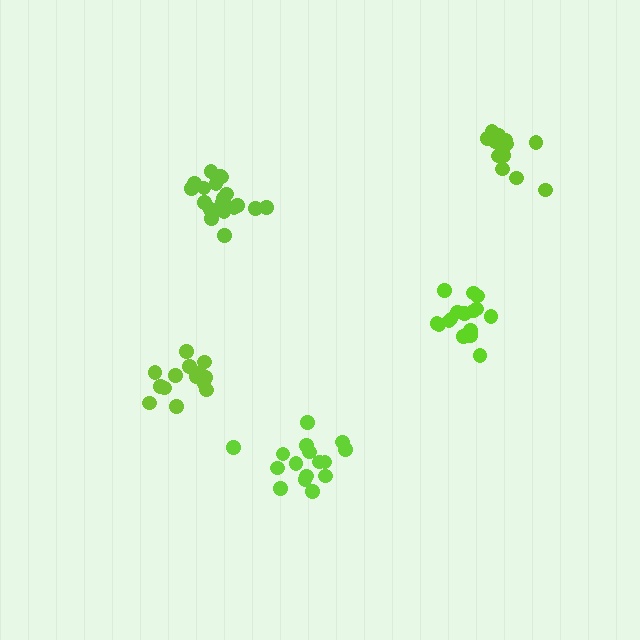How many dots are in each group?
Group 1: 17 dots, Group 2: 15 dots, Group 3: 19 dots, Group 4: 16 dots, Group 5: 13 dots (80 total).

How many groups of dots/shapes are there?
There are 5 groups.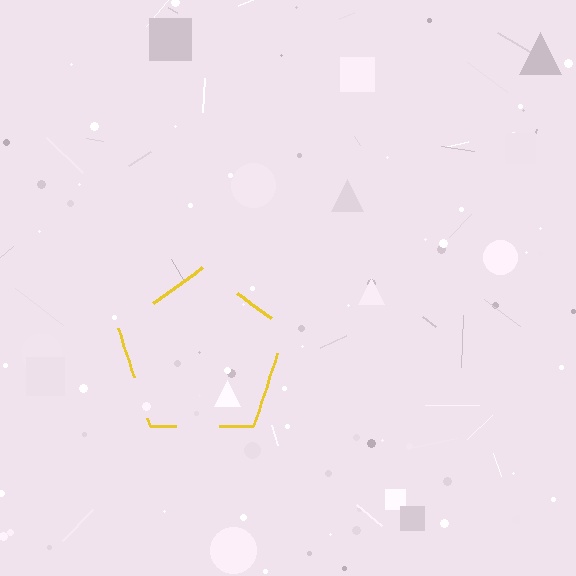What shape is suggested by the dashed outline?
The dashed outline suggests a pentagon.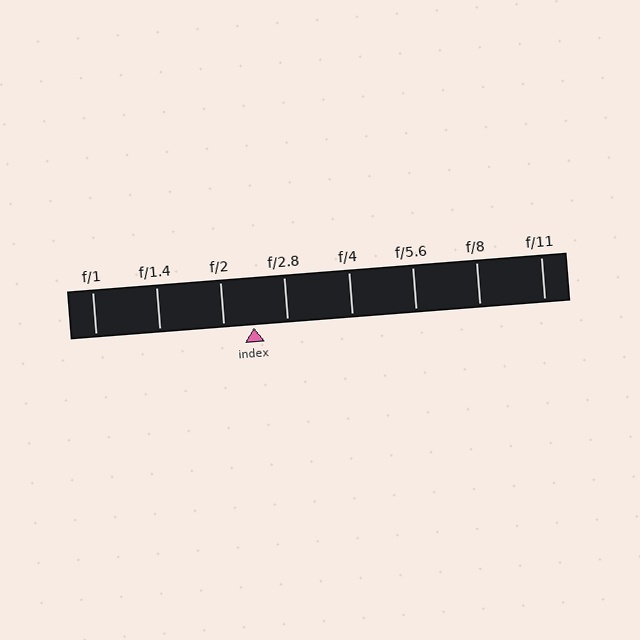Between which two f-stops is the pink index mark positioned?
The index mark is between f/2 and f/2.8.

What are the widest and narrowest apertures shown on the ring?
The widest aperture shown is f/1 and the narrowest is f/11.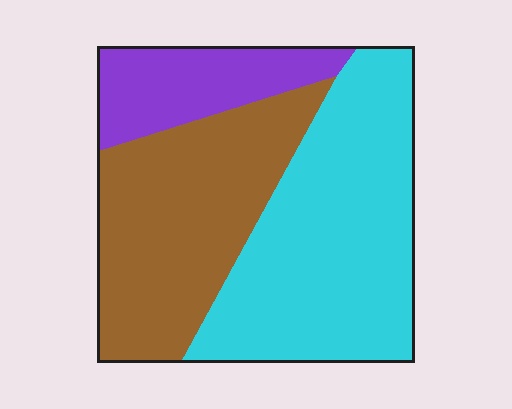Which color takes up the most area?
Cyan, at roughly 45%.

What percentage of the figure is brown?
Brown takes up between a third and a half of the figure.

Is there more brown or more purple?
Brown.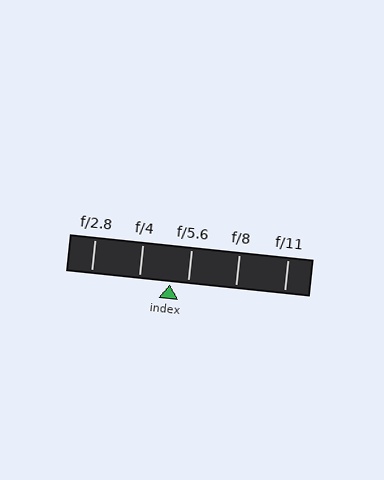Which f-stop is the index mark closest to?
The index mark is closest to f/5.6.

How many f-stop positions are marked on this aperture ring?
There are 5 f-stop positions marked.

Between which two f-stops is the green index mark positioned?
The index mark is between f/4 and f/5.6.